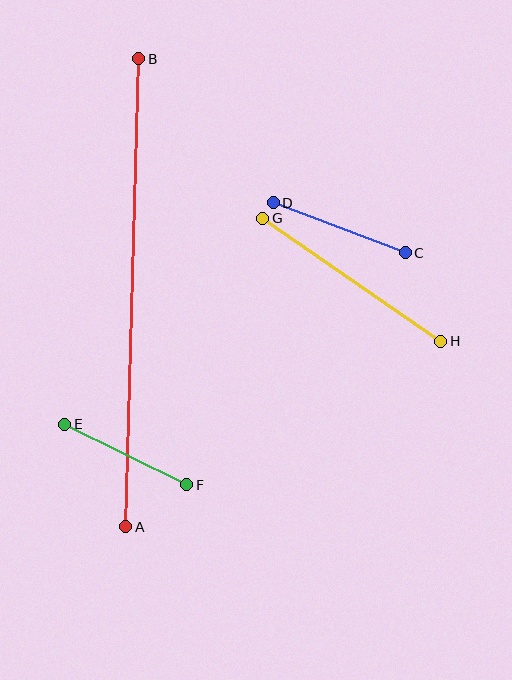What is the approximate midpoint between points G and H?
The midpoint is at approximately (352, 280) pixels.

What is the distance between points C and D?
The distance is approximately 141 pixels.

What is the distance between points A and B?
The distance is approximately 468 pixels.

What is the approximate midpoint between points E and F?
The midpoint is at approximately (126, 455) pixels.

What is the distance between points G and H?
The distance is approximately 216 pixels.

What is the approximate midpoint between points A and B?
The midpoint is at approximately (132, 293) pixels.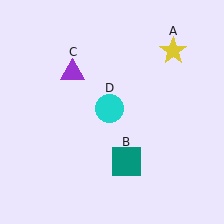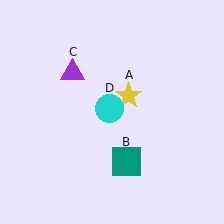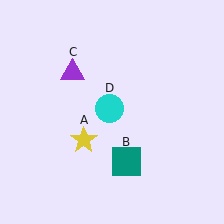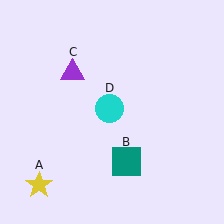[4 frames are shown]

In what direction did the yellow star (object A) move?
The yellow star (object A) moved down and to the left.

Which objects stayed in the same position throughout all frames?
Teal square (object B) and purple triangle (object C) and cyan circle (object D) remained stationary.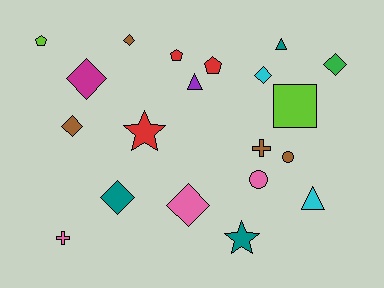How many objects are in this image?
There are 20 objects.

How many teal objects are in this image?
There are 3 teal objects.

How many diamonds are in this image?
There are 7 diamonds.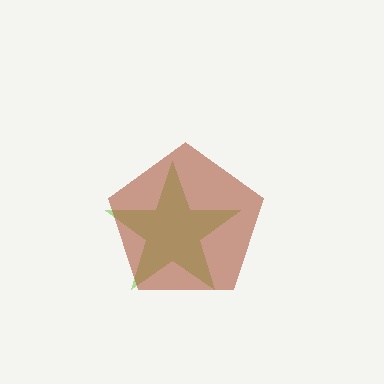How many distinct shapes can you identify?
There are 2 distinct shapes: a lime star, a brown pentagon.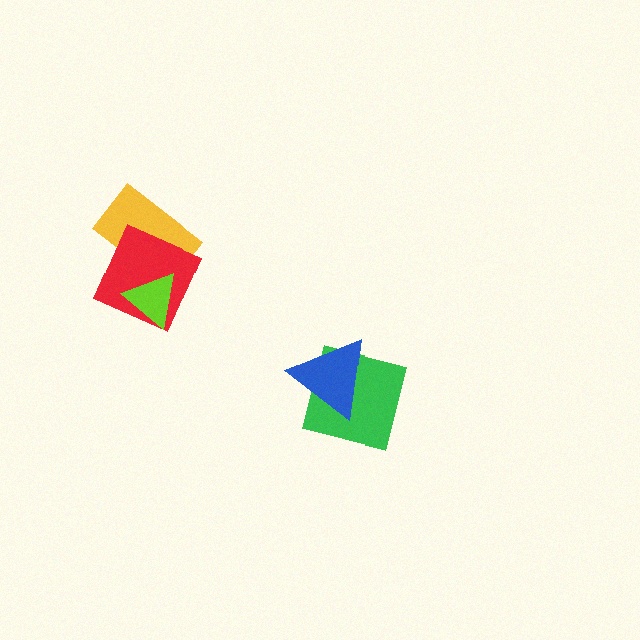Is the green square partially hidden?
Yes, it is partially covered by another shape.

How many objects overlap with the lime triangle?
2 objects overlap with the lime triangle.